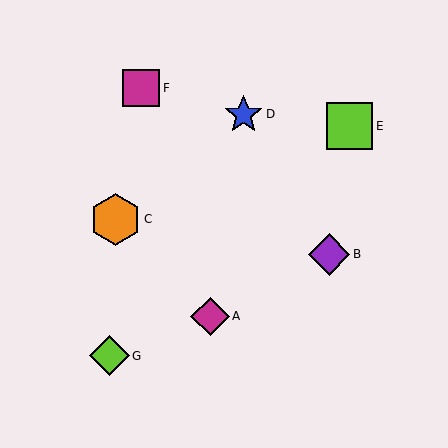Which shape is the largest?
The orange hexagon (labeled C) is the largest.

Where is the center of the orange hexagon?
The center of the orange hexagon is at (115, 219).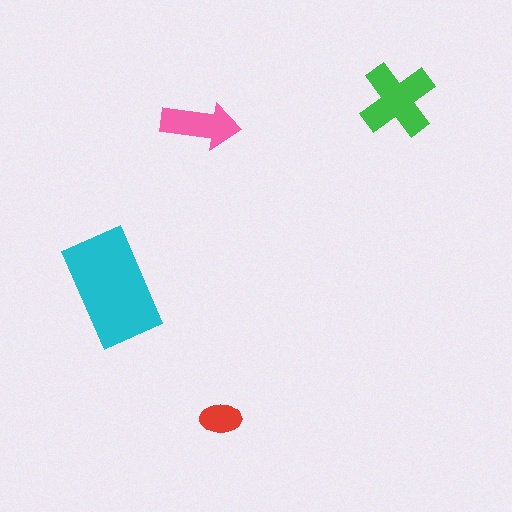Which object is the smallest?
The red ellipse.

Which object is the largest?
The cyan rectangle.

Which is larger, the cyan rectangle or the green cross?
The cyan rectangle.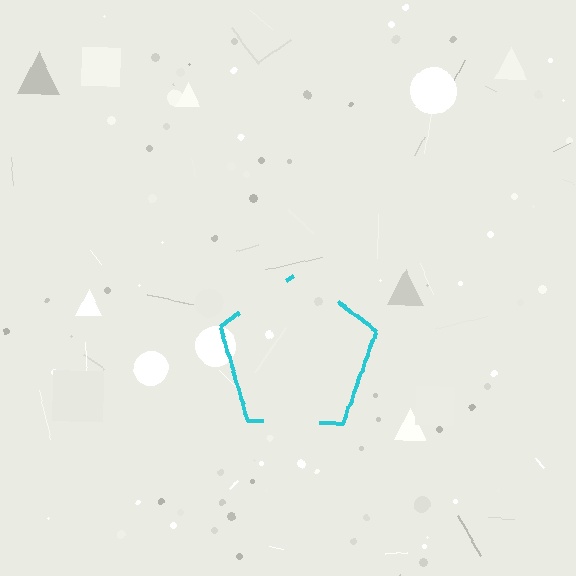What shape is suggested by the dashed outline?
The dashed outline suggests a pentagon.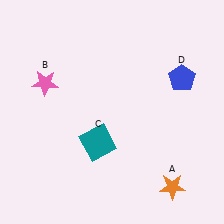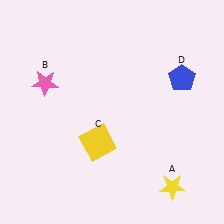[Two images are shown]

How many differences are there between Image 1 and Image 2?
There are 2 differences between the two images.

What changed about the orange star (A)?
In Image 1, A is orange. In Image 2, it changed to yellow.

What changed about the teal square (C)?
In Image 1, C is teal. In Image 2, it changed to yellow.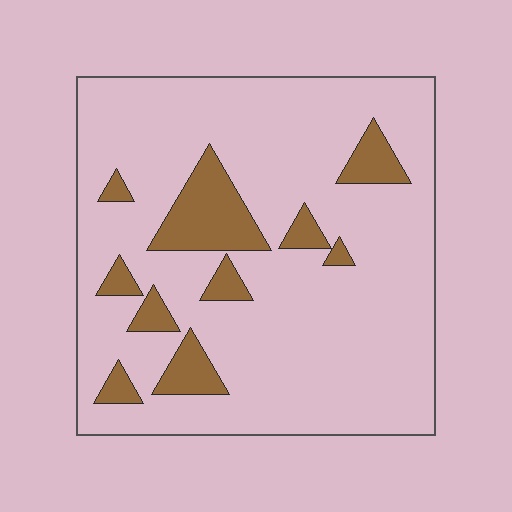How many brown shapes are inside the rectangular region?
10.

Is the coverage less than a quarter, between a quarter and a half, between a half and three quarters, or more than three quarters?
Less than a quarter.